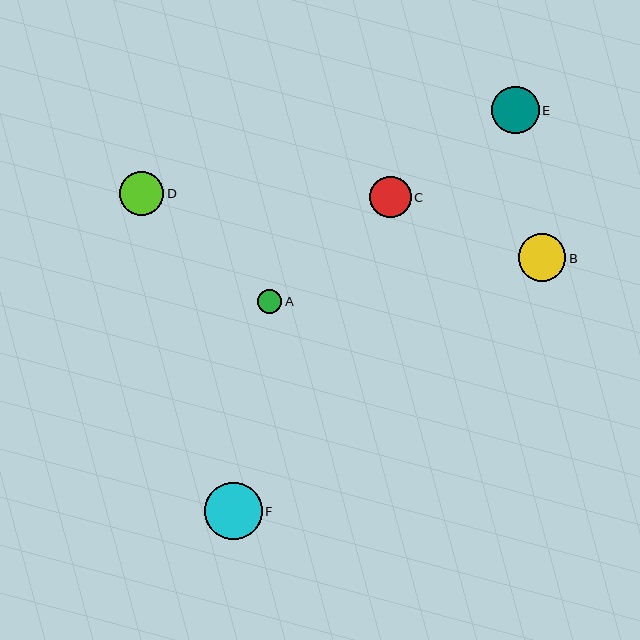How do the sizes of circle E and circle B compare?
Circle E and circle B are approximately the same size.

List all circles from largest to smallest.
From largest to smallest: F, E, B, D, C, A.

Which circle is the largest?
Circle F is the largest with a size of approximately 57 pixels.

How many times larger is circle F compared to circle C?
Circle F is approximately 1.4 times the size of circle C.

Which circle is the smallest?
Circle A is the smallest with a size of approximately 24 pixels.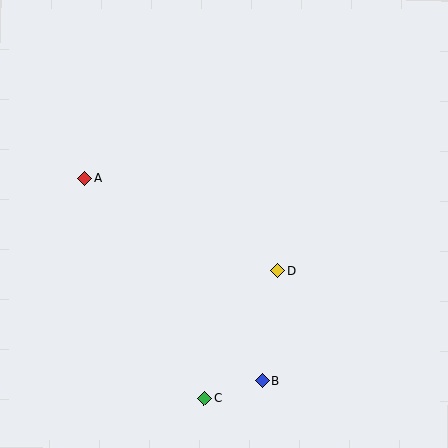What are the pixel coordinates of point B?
Point B is at (262, 381).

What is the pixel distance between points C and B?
The distance between C and B is 60 pixels.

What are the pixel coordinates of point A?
Point A is at (85, 178).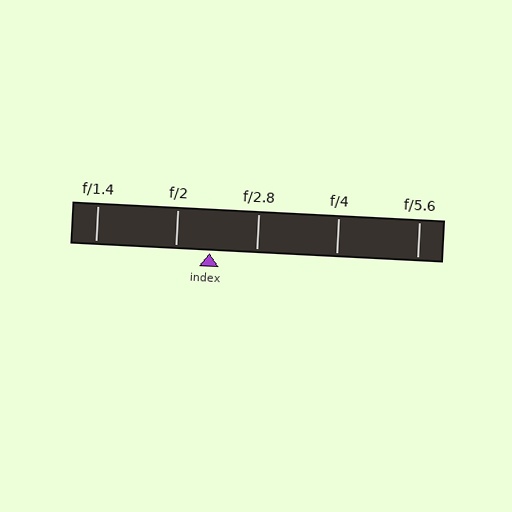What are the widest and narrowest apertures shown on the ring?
The widest aperture shown is f/1.4 and the narrowest is f/5.6.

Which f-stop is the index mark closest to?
The index mark is closest to f/2.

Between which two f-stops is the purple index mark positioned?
The index mark is between f/2 and f/2.8.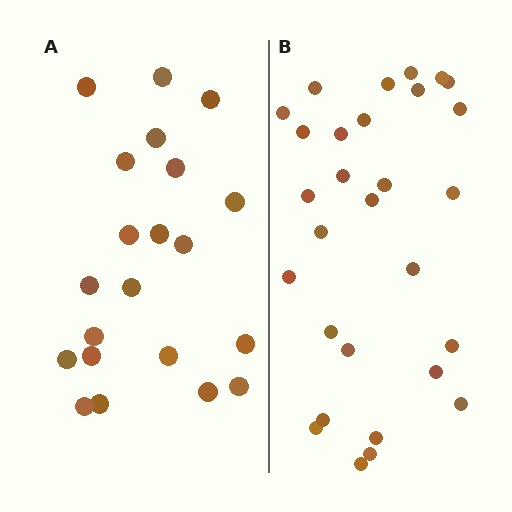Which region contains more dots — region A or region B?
Region B (the right region) has more dots.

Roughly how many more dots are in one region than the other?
Region B has roughly 8 or so more dots than region A.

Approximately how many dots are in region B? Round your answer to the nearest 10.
About 30 dots. (The exact count is 29, which rounds to 30.)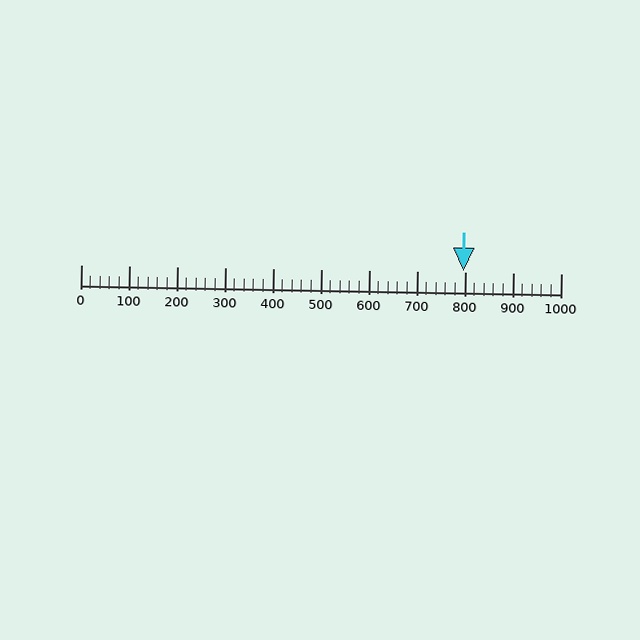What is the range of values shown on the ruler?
The ruler shows values from 0 to 1000.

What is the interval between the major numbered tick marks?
The major tick marks are spaced 100 units apart.